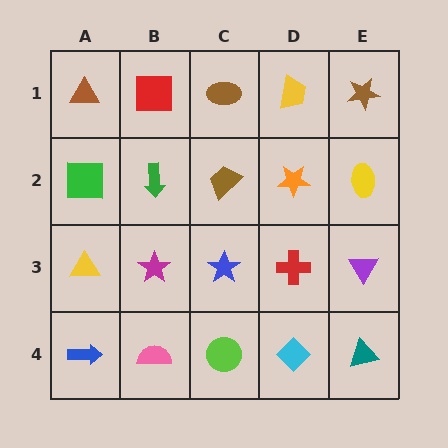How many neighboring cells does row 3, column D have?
4.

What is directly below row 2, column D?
A red cross.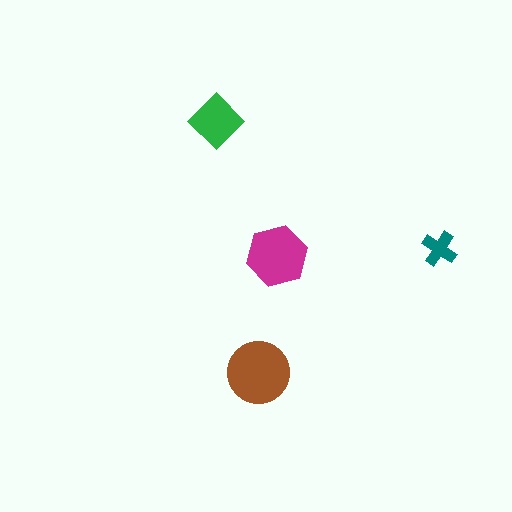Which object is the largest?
The brown circle.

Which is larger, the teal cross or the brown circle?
The brown circle.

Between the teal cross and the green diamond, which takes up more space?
The green diamond.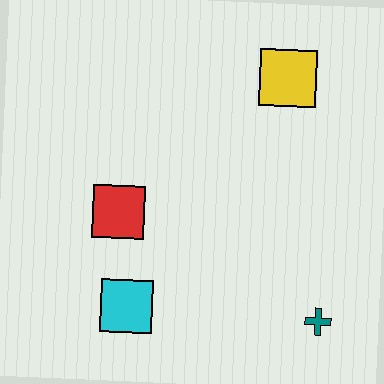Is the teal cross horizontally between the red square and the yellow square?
No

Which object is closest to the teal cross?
The cyan square is closest to the teal cross.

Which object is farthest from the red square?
The teal cross is farthest from the red square.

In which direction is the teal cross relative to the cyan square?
The teal cross is to the right of the cyan square.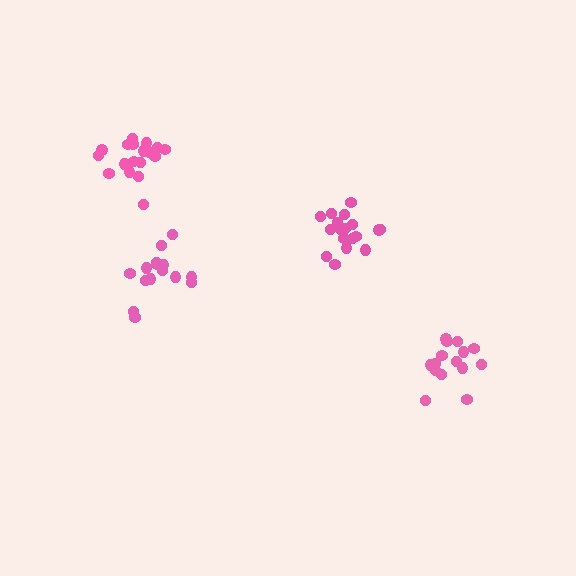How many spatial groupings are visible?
There are 4 spatial groupings.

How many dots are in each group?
Group 1: 16 dots, Group 2: 15 dots, Group 3: 18 dots, Group 4: 19 dots (68 total).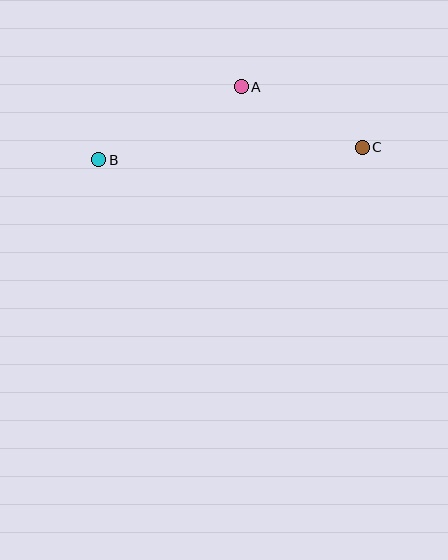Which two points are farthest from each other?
Points B and C are farthest from each other.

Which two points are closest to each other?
Points A and C are closest to each other.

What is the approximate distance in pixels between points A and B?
The distance between A and B is approximately 160 pixels.